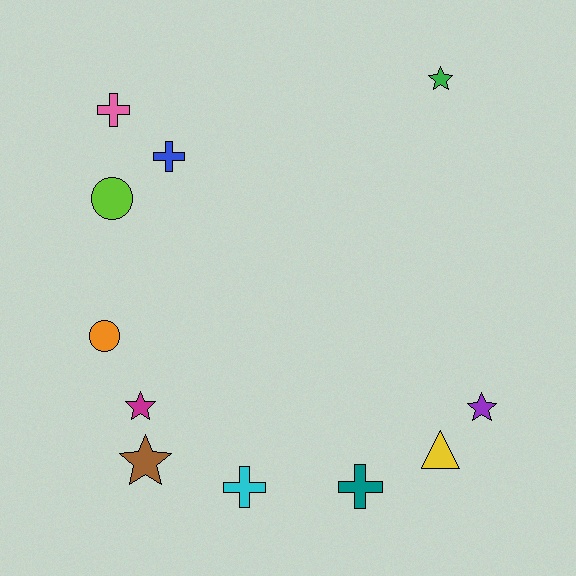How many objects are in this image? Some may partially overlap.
There are 11 objects.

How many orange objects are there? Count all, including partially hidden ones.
There is 1 orange object.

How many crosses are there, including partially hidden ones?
There are 4 crosses.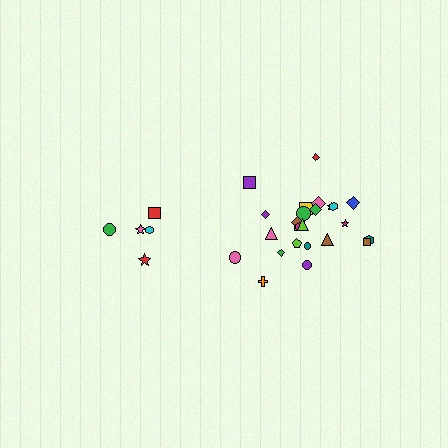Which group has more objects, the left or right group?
The right group.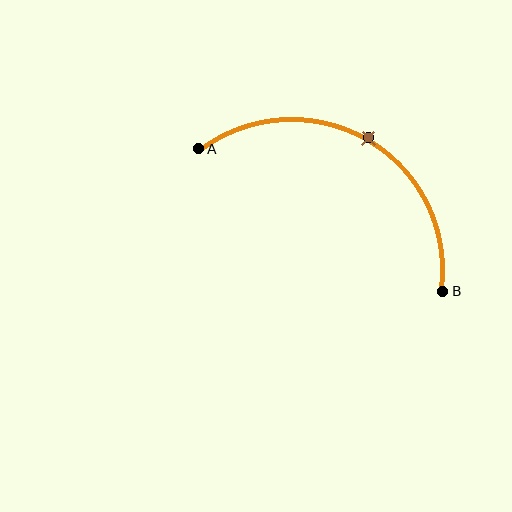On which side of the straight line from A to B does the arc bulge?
The arc bulges above the straight line connecting A and B.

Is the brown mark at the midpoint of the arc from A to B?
Yes. The brown mark lies on the arc at equal arc-length from both A and B — it is the arc midpoint.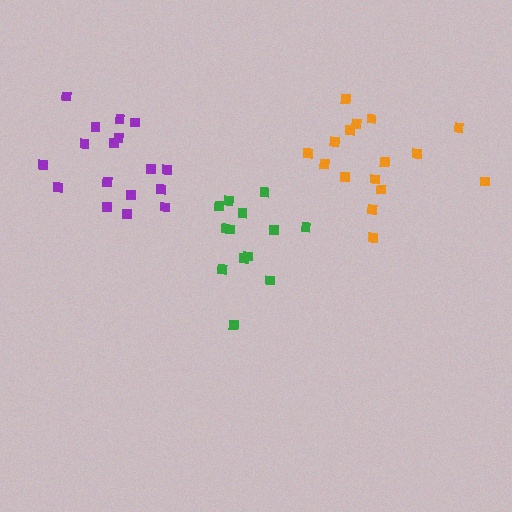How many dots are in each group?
Group 1: 13 dots, Group 2: 16 dots, Group 3: 17 dots (46 total).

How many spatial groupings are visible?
There are 3 spatial groupings.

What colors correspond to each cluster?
The clusters are colored: green, orange, purple.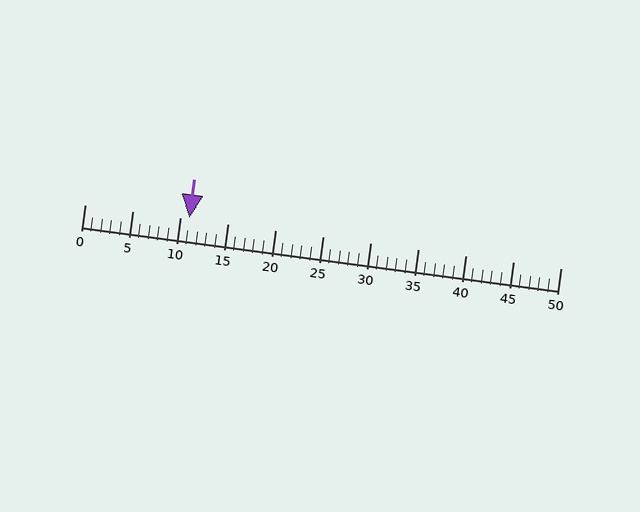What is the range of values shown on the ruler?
The ruler shows values from 0 to 50.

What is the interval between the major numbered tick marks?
The major tick marks are spaced 5 units apart.